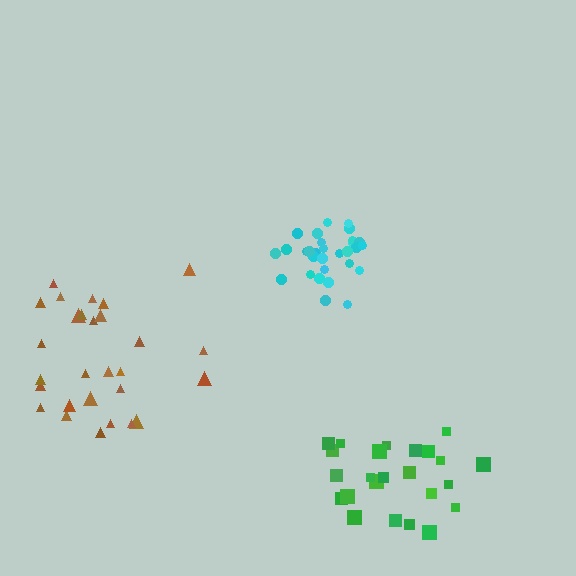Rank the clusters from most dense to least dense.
cyan, green, brown.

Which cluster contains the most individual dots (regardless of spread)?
Cyan (31).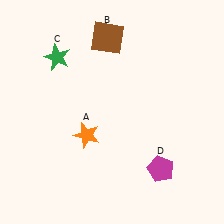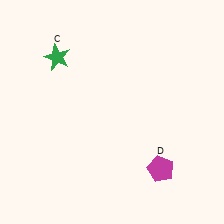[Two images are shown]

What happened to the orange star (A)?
The orange star (A) was removed in Image 2. It was in the bottom-left area of Image 1.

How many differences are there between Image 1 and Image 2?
There are 2 differences between the two images.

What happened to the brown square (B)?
The brown square (B) was removed in Image 2. It was in the top-left area of Image 1.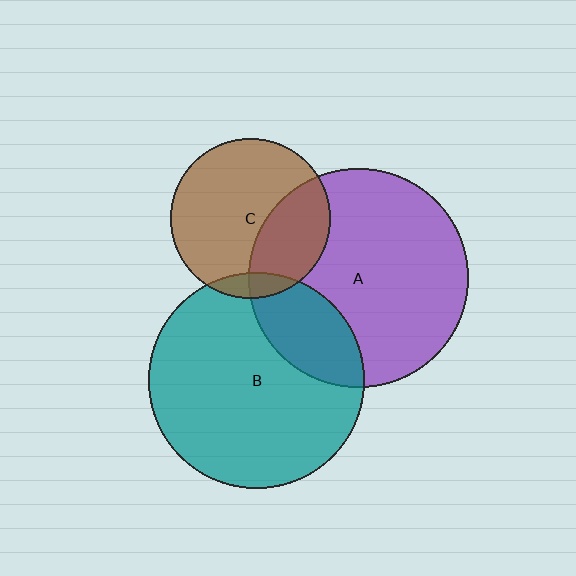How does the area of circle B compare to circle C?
Approximately 1.8 times.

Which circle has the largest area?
Circle A (purple).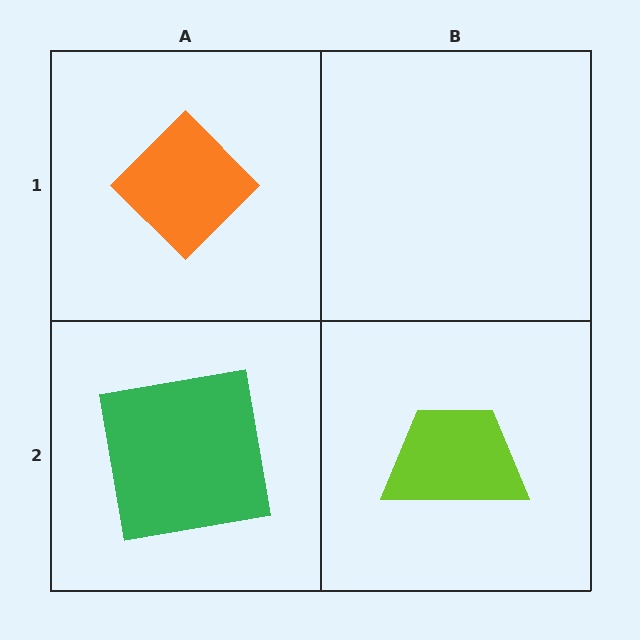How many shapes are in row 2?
2 shapes.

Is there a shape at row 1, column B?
No, that cell is empty.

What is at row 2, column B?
A lime trapezoid.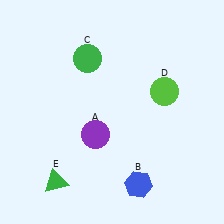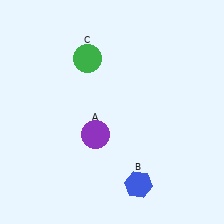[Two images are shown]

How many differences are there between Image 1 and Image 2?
There are 2 differences between the two images.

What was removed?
The green triangle (E), the lime circle (D) were removed in Image 2.